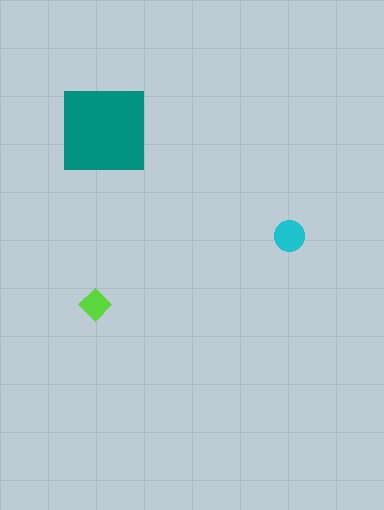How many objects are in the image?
There are 3 objects in the image.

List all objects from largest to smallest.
The teal square, the cyan circle, the lime diamond.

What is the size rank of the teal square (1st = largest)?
1st.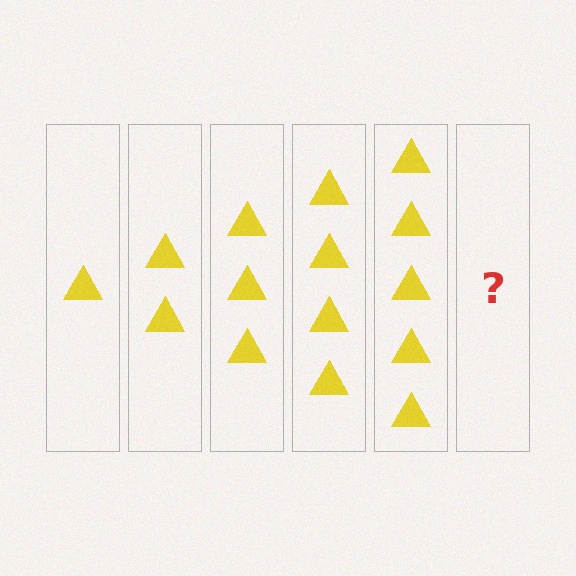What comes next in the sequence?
The next element should be 6 triangles.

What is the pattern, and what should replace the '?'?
The pattern is that each step adds one more triangle. The '?' should be 6 triangles.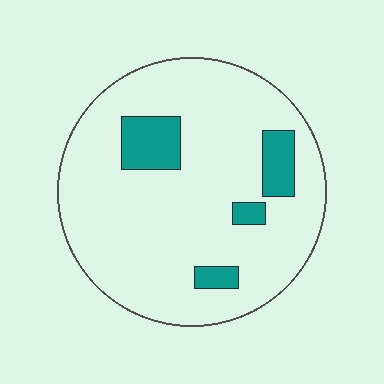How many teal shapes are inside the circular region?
4.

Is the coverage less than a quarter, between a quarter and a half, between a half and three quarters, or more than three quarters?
Less than a quarter.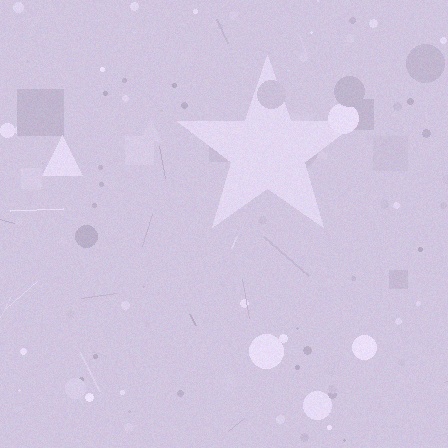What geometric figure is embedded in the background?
A star is embedded in the background.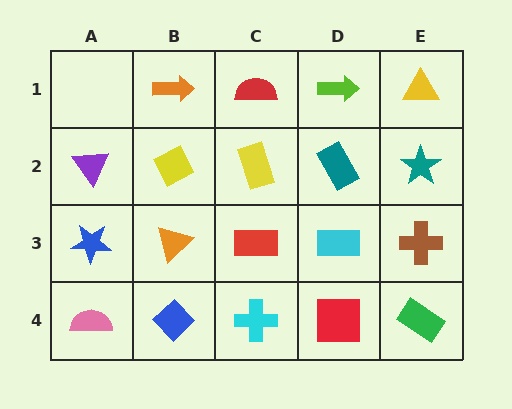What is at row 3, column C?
A red rectangle.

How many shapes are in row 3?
5 shapes.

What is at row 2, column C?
A yellow rectangle.